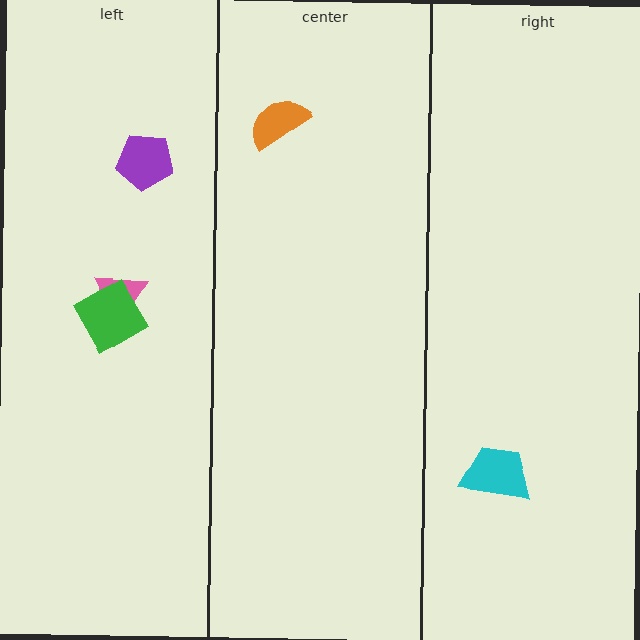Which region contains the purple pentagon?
The left region.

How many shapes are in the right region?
1.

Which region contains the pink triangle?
The left region.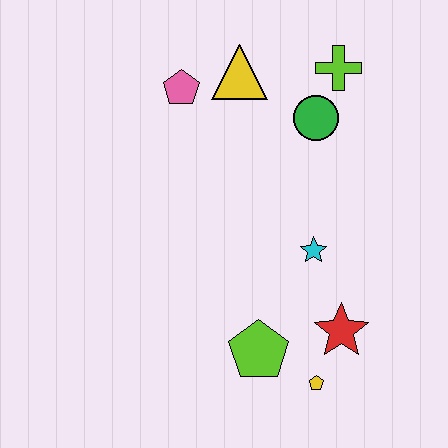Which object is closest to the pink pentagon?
The yellow triangle is closest to the pink pentagon.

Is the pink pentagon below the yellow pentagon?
No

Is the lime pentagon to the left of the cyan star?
Yes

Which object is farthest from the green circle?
The yellow pentagon is farthest from the green circle.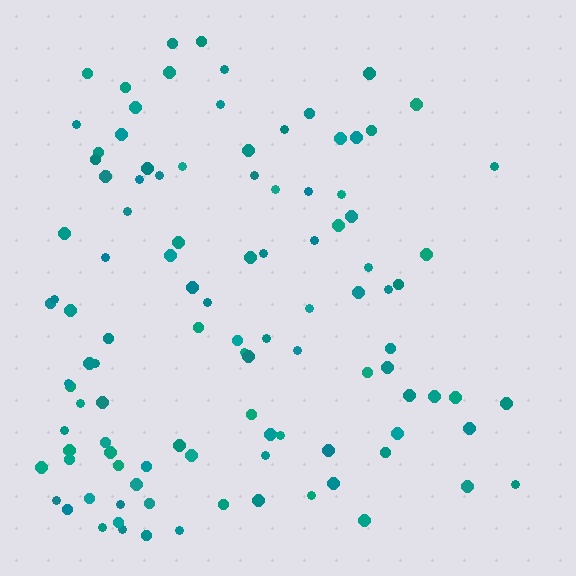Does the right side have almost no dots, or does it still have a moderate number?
Still a moderate number, just noticeably fewer than the left.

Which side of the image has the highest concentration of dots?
The left.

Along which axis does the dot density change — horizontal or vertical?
Horizontal.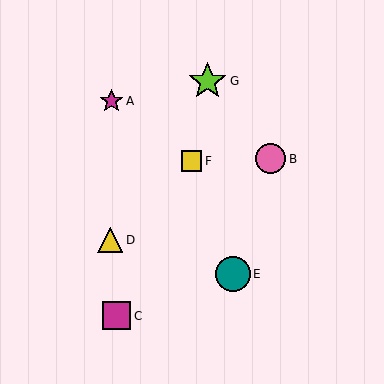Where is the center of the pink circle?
The center of the pink circle is at (271, 159).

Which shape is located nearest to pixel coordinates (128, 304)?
The magenta square (labeled C) at (117, 316) is nearest to that location.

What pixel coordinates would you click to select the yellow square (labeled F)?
Click at (192, 161) to select the yellow square F.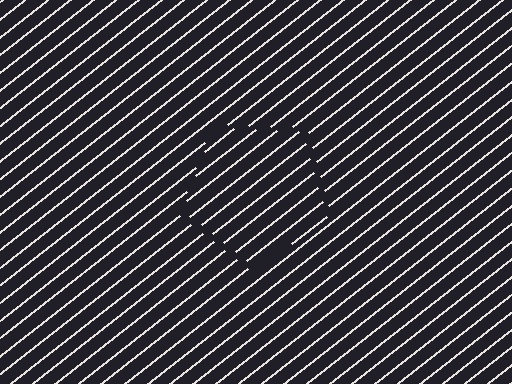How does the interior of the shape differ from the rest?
The interior of the shape contains the same grating, shifted by half a period — the contour is defined by the phase discontinuity where line-ends from the inner and outer gratings abut.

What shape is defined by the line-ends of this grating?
An illusory pentagon. The interior of the shape contains the same grating, shifted by half a period — the contour is defined by the phase discontinuity where line-ends from the inner and outer gratings abut.